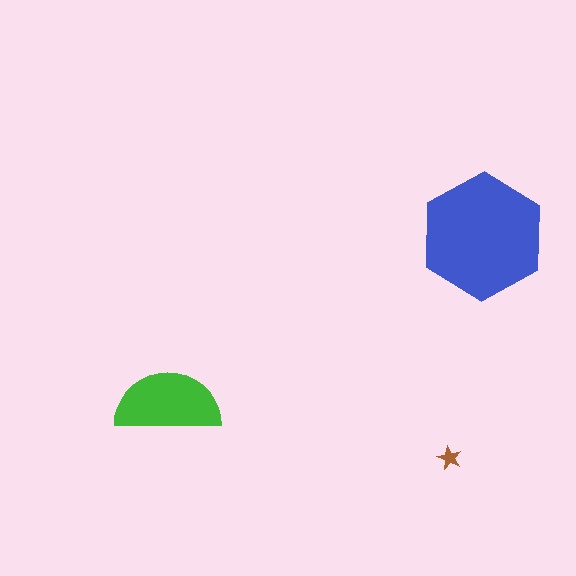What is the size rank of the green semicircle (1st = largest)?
2nd.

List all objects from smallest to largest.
The brown star, the green semicircle, the blue hexagon.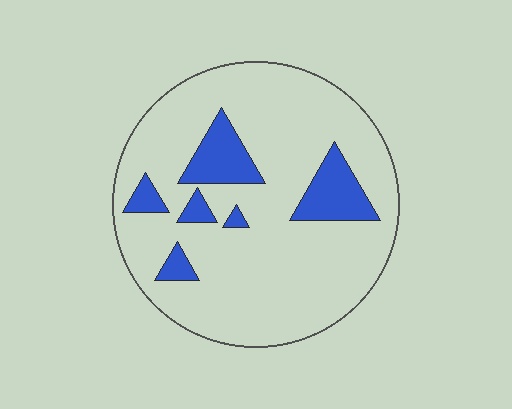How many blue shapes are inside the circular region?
6.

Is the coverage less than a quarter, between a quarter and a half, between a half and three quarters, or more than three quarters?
Less than a quarter.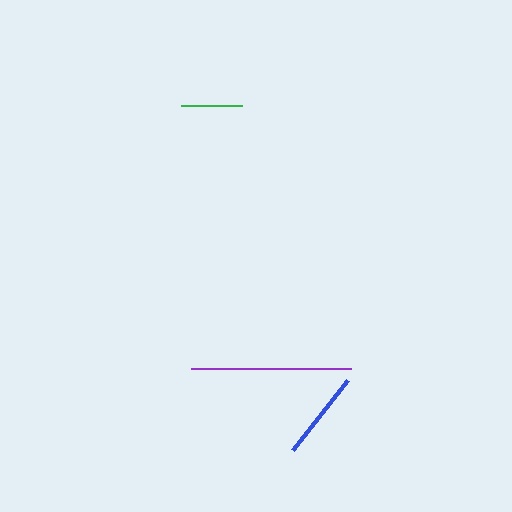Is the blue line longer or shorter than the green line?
The blue line is longer than the green line.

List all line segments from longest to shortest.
From longest to shortest: purple, blue, green.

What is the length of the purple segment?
The purple segment is approximately 159 pixels long.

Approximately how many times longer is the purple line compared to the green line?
The purple line is approximately 2.6 times the length of the green line.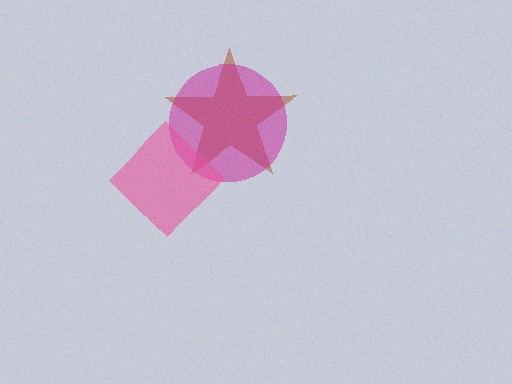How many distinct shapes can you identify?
There are 3 distinct shapes: a brown star, a magenta circle, a pink diamond.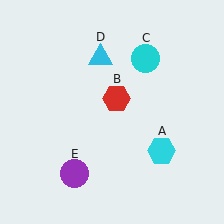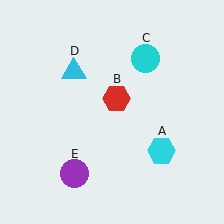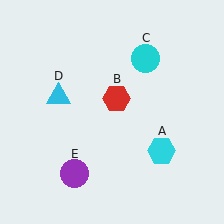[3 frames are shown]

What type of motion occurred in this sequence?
The cyan triangle (object D) rotated counterclockwise around the center of the scene.